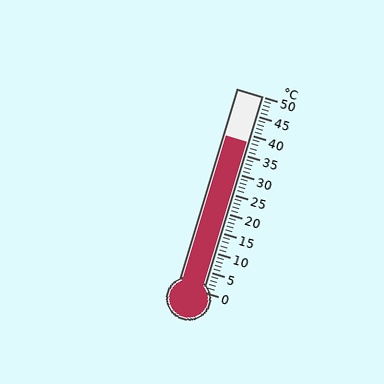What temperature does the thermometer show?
The thermometer shows approximately 38°C.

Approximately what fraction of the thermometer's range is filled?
The thermometer is filled to approximately 75% of its range.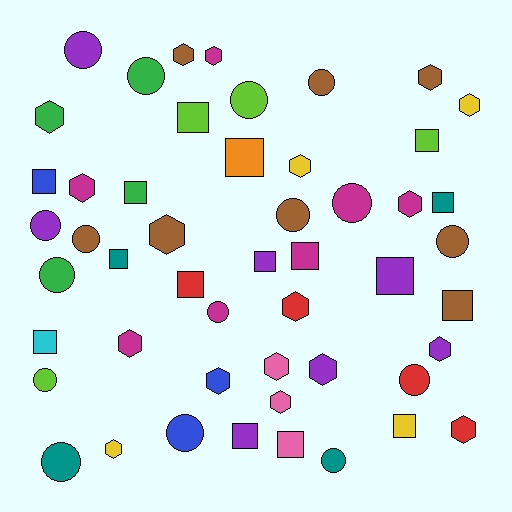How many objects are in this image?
There are 50 objects.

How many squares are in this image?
There are 16 squares.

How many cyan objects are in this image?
There is 1 cyan object.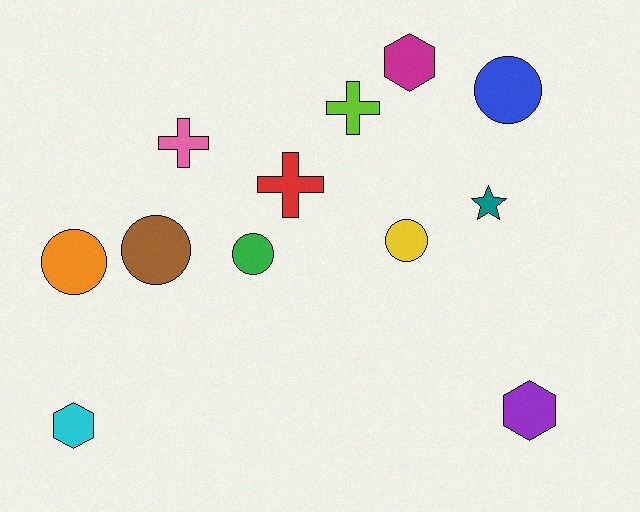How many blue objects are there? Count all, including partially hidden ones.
There is 1 blue object.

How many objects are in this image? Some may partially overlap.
There are 12 objects.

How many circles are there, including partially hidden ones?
There are 5 circles.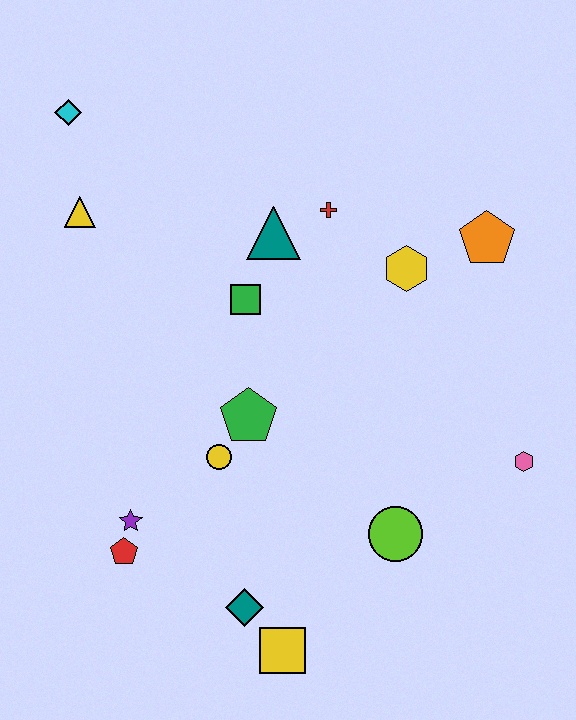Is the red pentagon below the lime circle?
Yes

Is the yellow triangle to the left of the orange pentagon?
Yes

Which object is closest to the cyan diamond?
The yellow triangle is closest to the cyan diamond.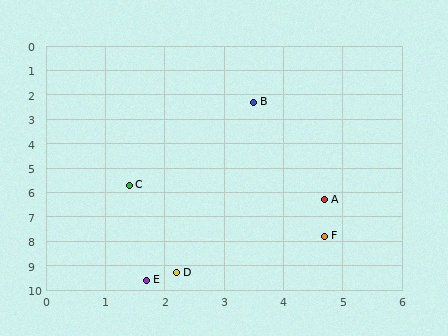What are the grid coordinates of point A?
Point A is at approximately (4.7, 6.3).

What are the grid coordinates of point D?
Point D is at approximately (2.2, 9.3).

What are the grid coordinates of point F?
Point F is at approximately (4.7, 7.8).